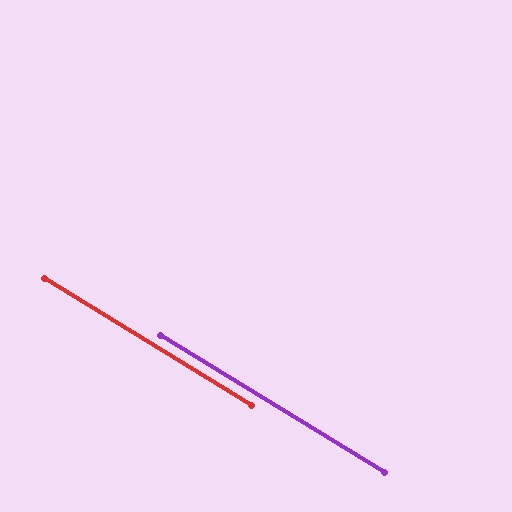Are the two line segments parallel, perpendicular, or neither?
Parallel — their directions differ by only 0.2°.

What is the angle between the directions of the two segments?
Approximately 0 degrees.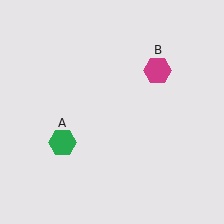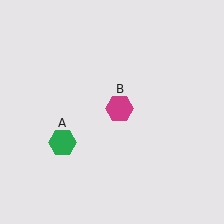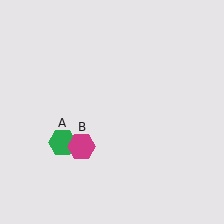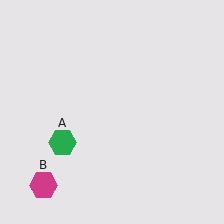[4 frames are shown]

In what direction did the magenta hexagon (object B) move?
The magenta hexagon (object B) moved down and to the left.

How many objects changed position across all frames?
1 object changed position: magenta hexagon (object B).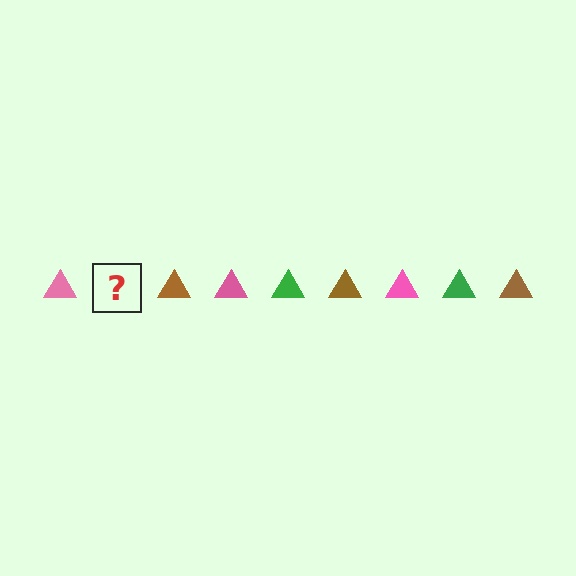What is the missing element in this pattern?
The missing element is a green triangle.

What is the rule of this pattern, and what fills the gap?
The rule is that the pattern cycles through pink, green, brown triangles. The gap should be filled with a green triangle.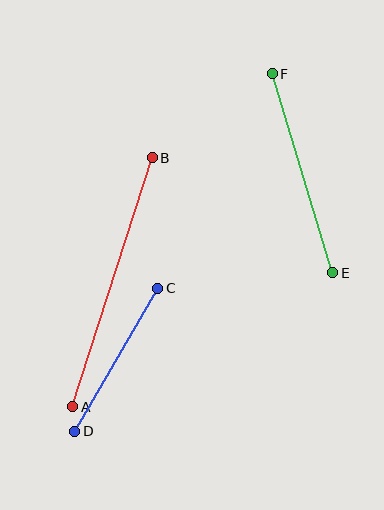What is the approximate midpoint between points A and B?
The midpoint is at approximately (112, 282) pixels.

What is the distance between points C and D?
The distance is approximately 166 pixels.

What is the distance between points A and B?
The distance is approximately 262 pixels.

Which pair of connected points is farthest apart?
Points A and B are farthest apart.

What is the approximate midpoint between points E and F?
The midpoint is at approximately (303, 173) pixels.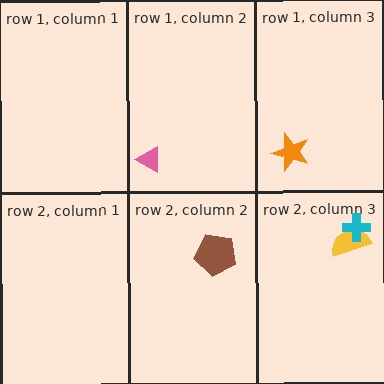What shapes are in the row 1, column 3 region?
The orange star.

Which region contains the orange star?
The row 1, column 3 region.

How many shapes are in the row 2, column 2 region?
1.